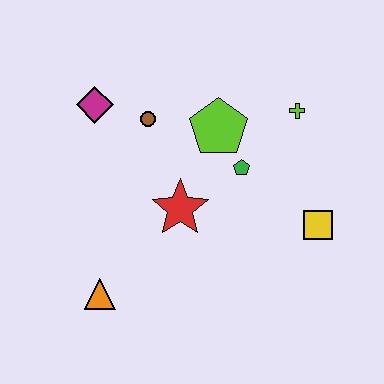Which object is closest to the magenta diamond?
The brown circle is closest to the magenta diamond.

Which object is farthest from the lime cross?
The orange triangle is farthest from the lime cross.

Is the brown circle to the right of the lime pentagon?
No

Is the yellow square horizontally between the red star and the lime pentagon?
No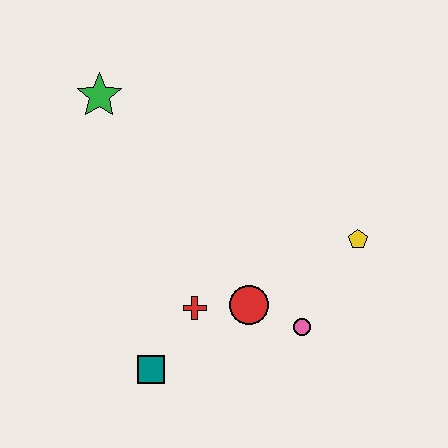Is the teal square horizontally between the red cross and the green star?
Yes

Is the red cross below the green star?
Yes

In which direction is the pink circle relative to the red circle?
The pink circle is to the right of the red circle.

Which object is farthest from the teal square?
The green star is farthest from the teal square.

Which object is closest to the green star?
The red cross is closest to the green star.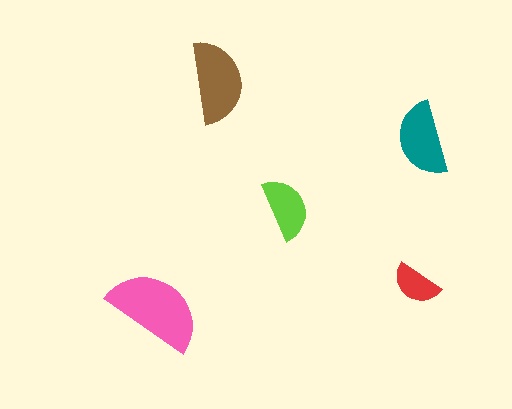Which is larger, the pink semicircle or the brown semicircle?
The pink one.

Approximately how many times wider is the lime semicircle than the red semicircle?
About 1.5 times wider.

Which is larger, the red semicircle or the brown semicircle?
The brown one.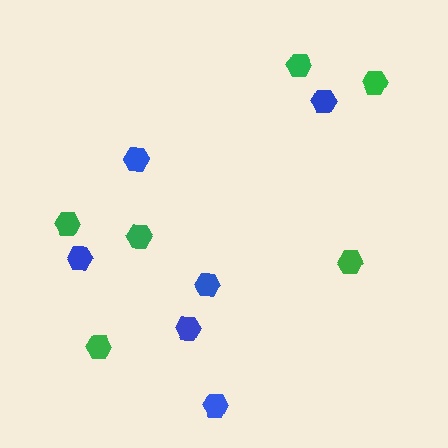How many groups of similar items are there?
There are 2 groups: one group of green hexagons (6) and one group of blue hexagons (6).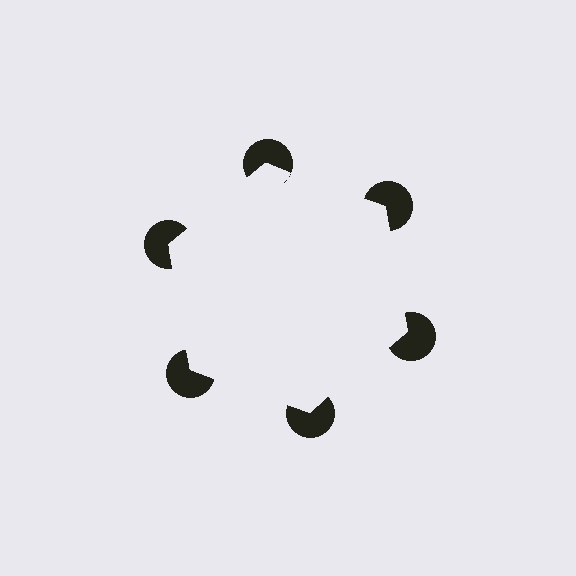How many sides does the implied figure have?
6 sides.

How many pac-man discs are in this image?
There are 6 — one at each vertex of the illusory hexagon.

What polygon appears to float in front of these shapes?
An illusory hexagon — its edges are inferred from the aligned wedge cuts in the pac-man discs, not physically drawn.